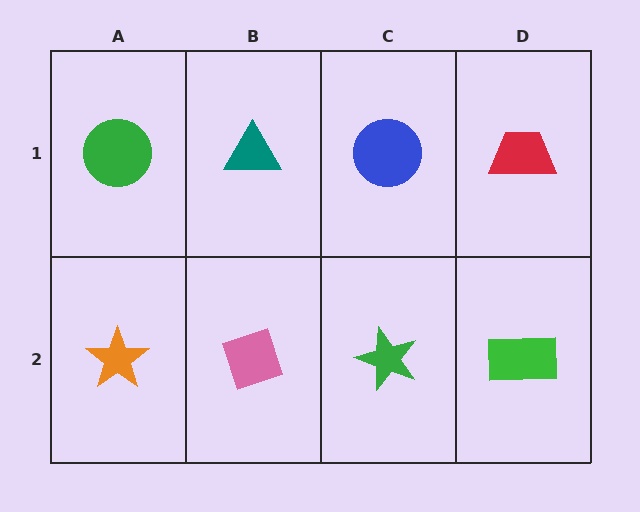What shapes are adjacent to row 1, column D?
A green rectangle (row 2, column D), a blue circle (row 1, column C).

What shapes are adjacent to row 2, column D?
A red trapezoid (row 1, column D), a green star (row 2, column C).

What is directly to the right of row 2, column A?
A pink diamond.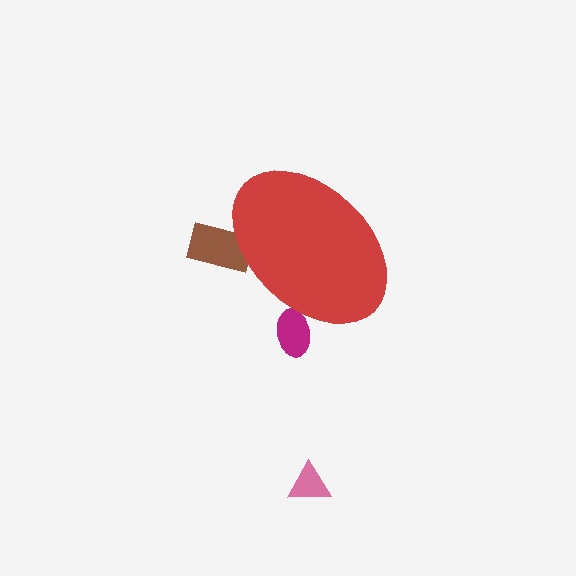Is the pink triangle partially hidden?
No, the pink triangle is fully visible.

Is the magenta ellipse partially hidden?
Yes, the magenta ellipse is partially hidden behind the red ellipse.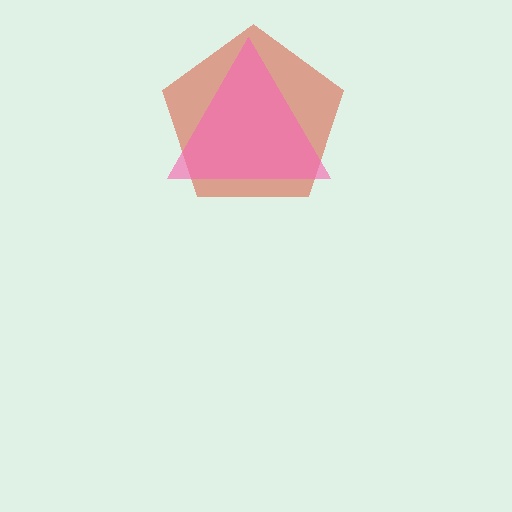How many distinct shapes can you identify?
There are 2 distinct shapes: a red pentagon, a pink triangle.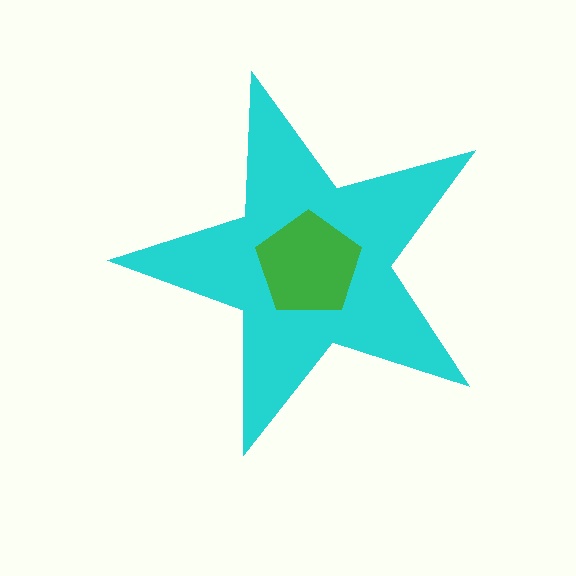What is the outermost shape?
The cyan star.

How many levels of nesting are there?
2.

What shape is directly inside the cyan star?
The green pentagon.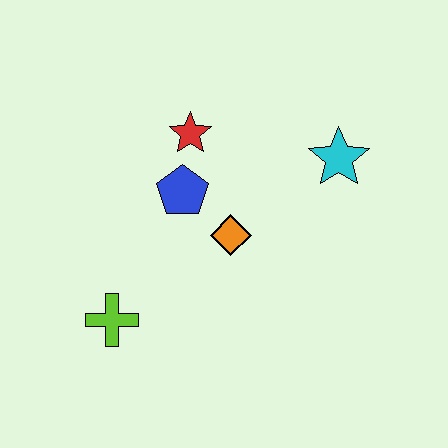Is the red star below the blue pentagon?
No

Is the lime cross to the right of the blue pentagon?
No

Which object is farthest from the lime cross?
The cyan star is farthest from the lime cross.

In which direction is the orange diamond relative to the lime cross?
The orange diamond is to the right of the lime cross.